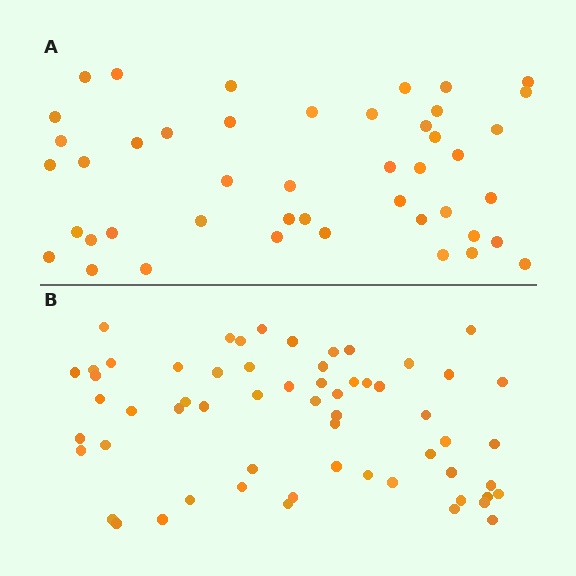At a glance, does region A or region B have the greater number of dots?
Region B (the bottom region) has more dots.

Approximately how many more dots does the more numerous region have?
Region B has approximately 15 more dots than region A.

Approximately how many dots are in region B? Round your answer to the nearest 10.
About 60 dots.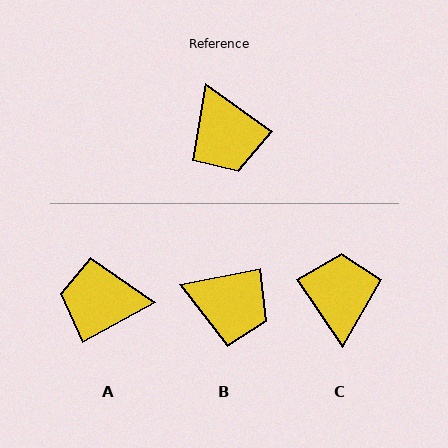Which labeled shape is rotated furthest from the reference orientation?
C, about 161 degrees away.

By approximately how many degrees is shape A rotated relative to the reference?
Approximately 115 degrees clockwise.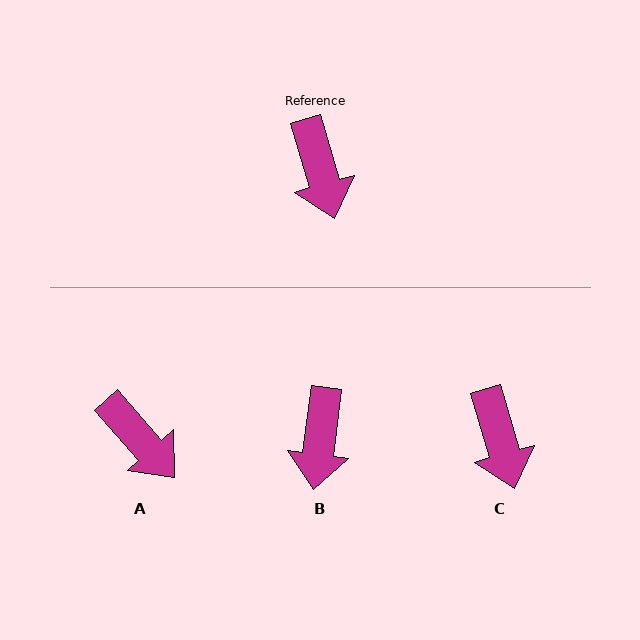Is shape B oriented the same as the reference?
No, it is off by about 23 degrees.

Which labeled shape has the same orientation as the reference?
C.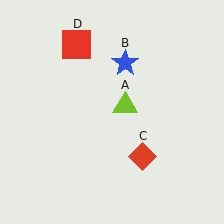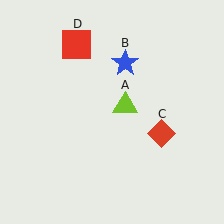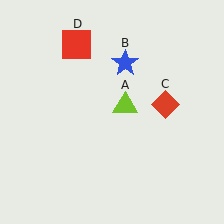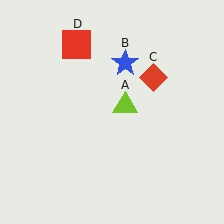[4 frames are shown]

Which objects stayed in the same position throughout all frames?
Lime triangle (object A) and blue star (object B) and red square (object D) remained stationary.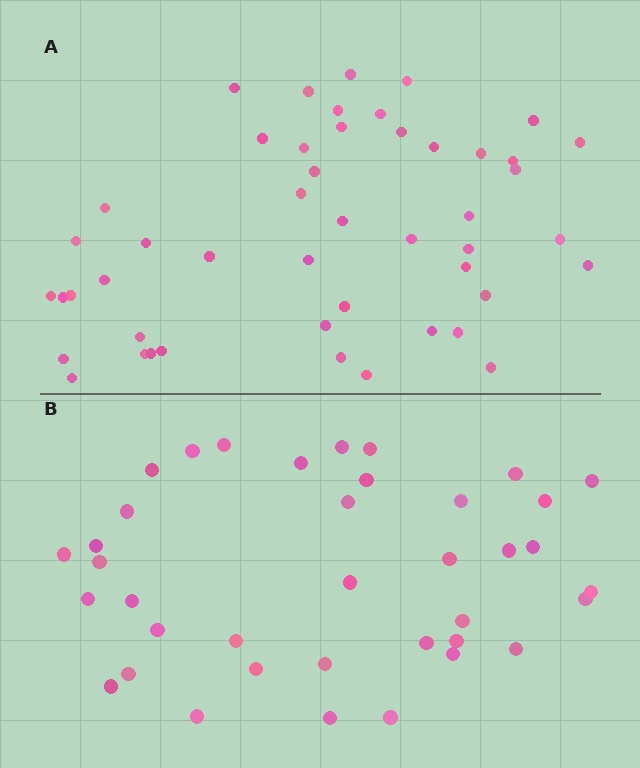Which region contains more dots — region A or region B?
Region A (the top region) has more dots.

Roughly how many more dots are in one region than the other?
Region A has roughly 10 or so more dots than region B.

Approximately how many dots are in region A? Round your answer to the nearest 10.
About 50 dots. (The exact count is 48, which rounds to 50.)